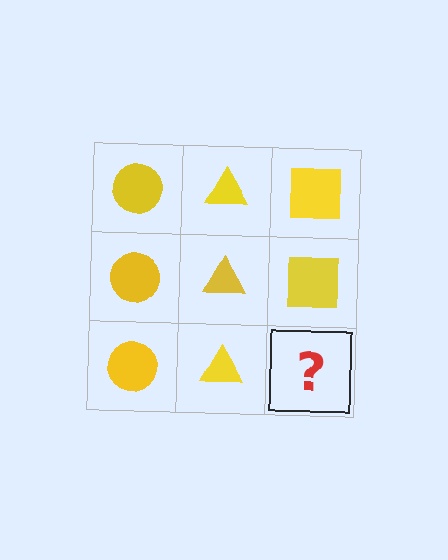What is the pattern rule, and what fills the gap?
The rule is that each column has a consistent shape. The gap should be filled with a yellow square.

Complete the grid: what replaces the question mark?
The question mark should be replaced with a yellow square.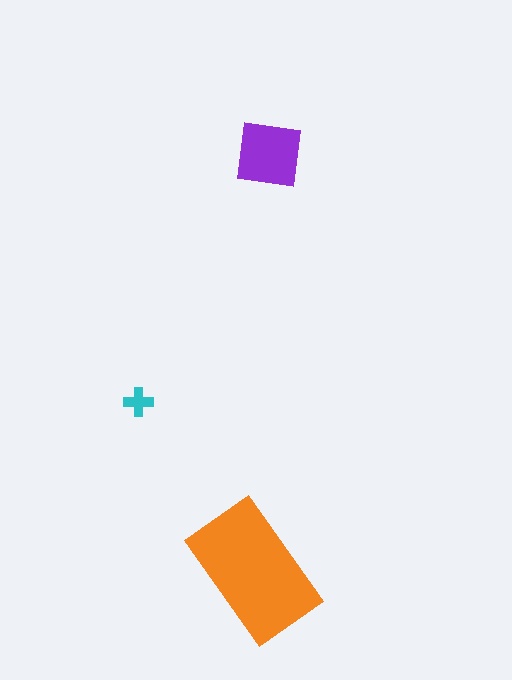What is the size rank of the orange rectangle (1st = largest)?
1st.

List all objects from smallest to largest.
The cyan cross, the purple square, the orange rectangle.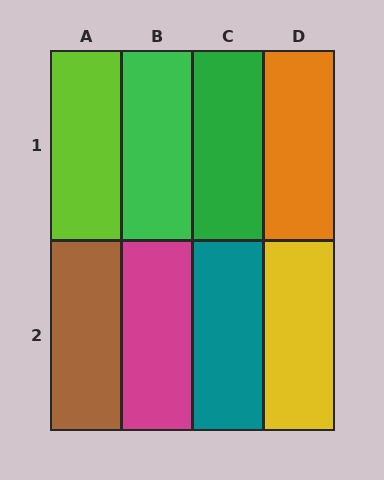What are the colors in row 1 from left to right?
Lime, green, green, orange.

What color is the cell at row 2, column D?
Yellow.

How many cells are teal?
1 cell is teal.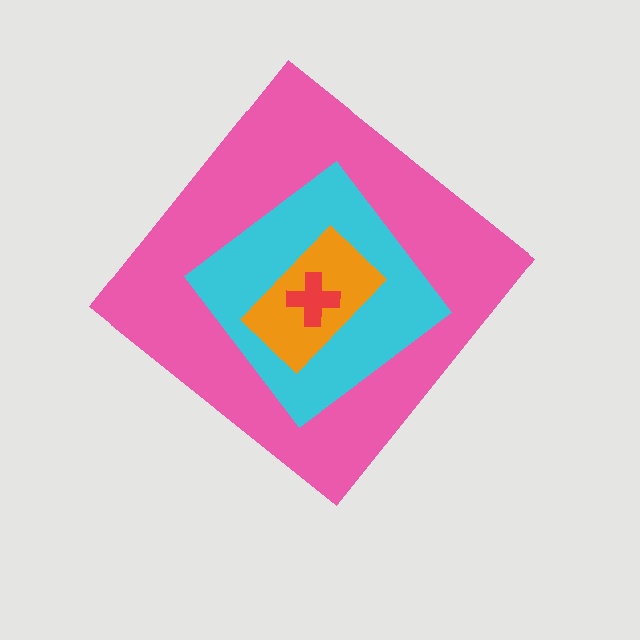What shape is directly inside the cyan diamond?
The orange rectangle.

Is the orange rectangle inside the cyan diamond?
Yes.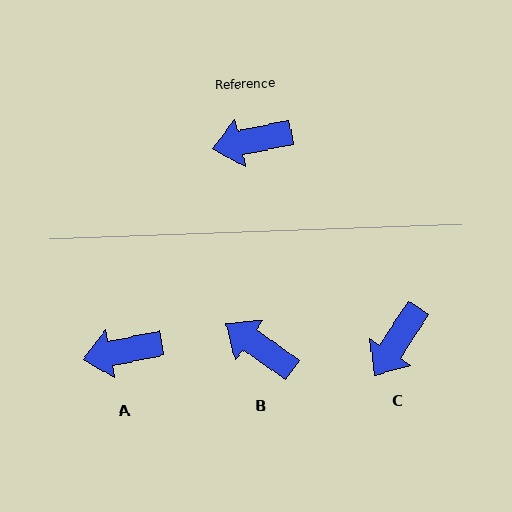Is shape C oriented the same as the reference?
No, it is off by about 46 degrees.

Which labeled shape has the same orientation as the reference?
A.